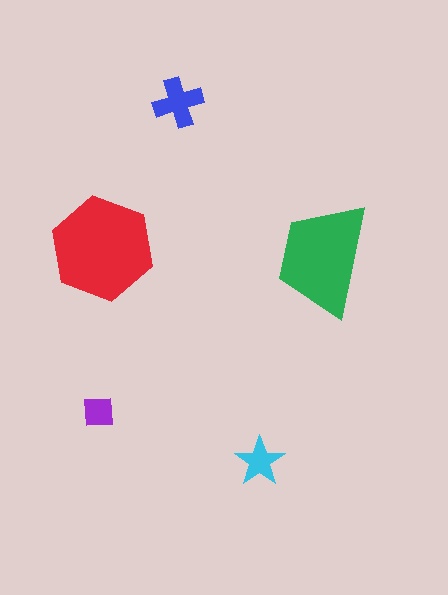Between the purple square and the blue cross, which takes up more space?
The blue cross.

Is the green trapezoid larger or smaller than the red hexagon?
Smaller.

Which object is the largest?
The red hexagon.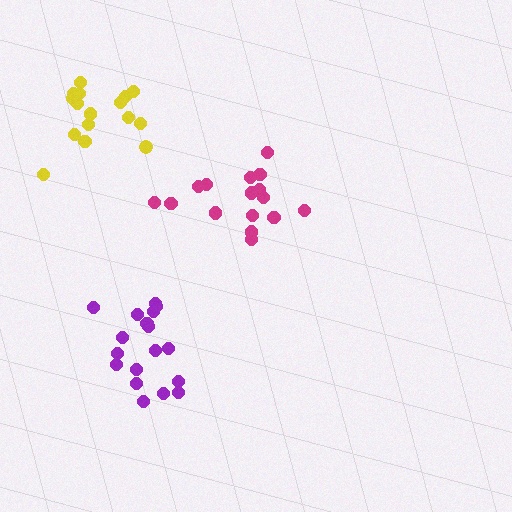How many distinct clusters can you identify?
There are 3 distinct clusters.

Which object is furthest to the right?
The magenta cluster is rightmost.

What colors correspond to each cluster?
The clusters are colored: purple, magenta, yellow.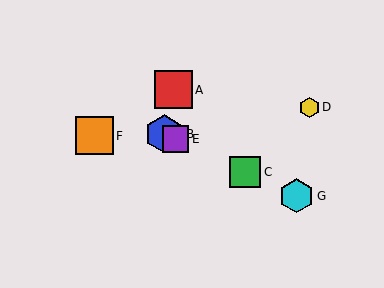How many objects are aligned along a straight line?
4 objects (B, C, E, G) are aligned along a straight line.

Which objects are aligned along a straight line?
Objects B, C, E, G are aligned along a straight line.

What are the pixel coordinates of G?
Object G is at (296, 196).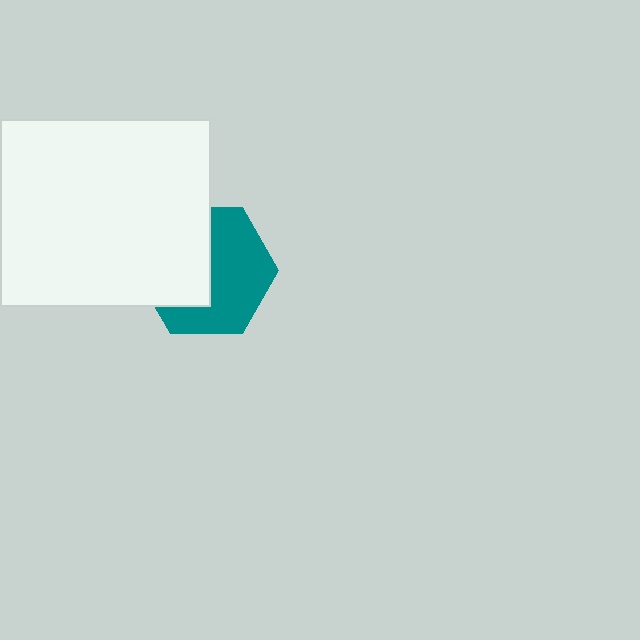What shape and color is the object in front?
The object in front is a white rectangle.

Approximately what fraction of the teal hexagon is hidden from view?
Roughly 46% of the teal hexagon is hidden behind the white rectangle.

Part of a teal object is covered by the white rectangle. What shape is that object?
It is a hexagon.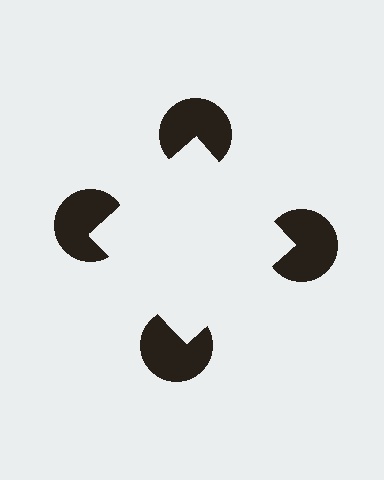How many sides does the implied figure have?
4 sides.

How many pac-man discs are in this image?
There are 4 — one at each vertex of the illusory square.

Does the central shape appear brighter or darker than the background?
It typically appears slightly brighter than the background, even though no actual brightness change is drawn.